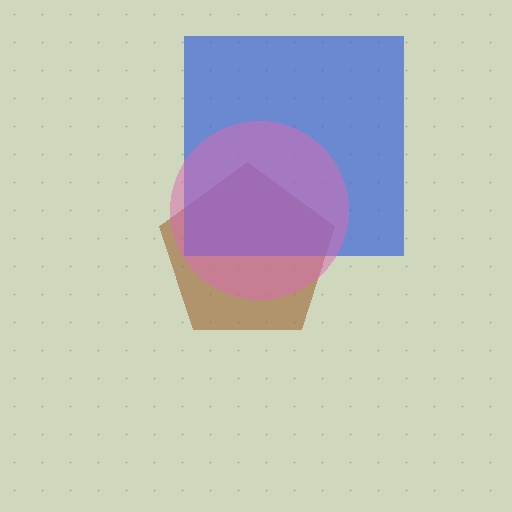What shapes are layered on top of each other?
The layered shapes are: a brown pentagon, a blue square, a pink circle.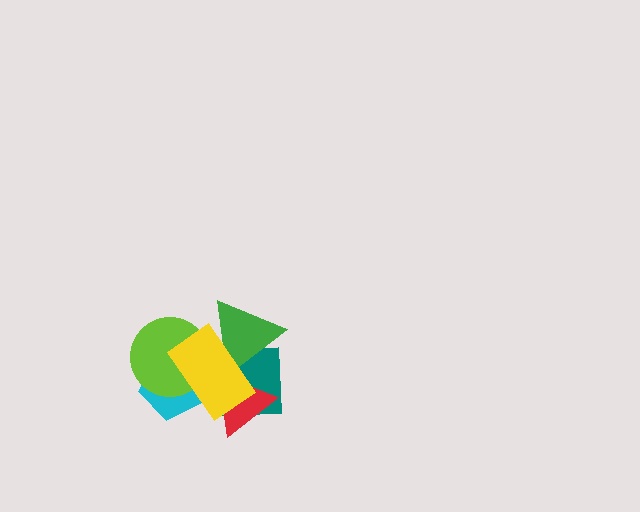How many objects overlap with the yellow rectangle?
5 objects overlap with the yellow rectangle.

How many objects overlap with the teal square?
3 objects overlap with the teal square.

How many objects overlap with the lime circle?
2 objects overlap with the lime circle.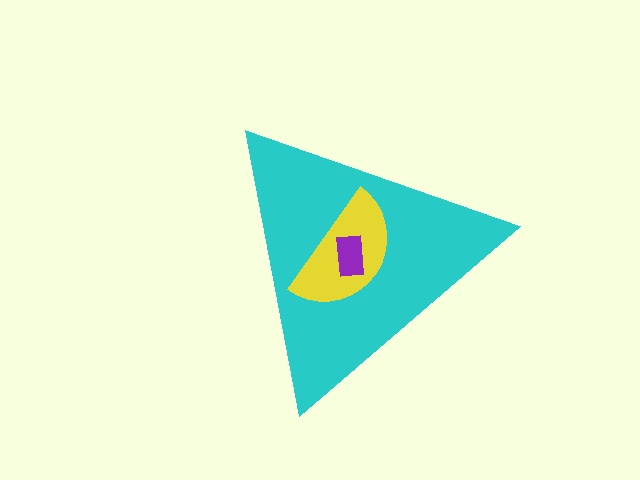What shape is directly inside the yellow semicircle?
The purple rectangle.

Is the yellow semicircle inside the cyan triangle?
Yes.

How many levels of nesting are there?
3.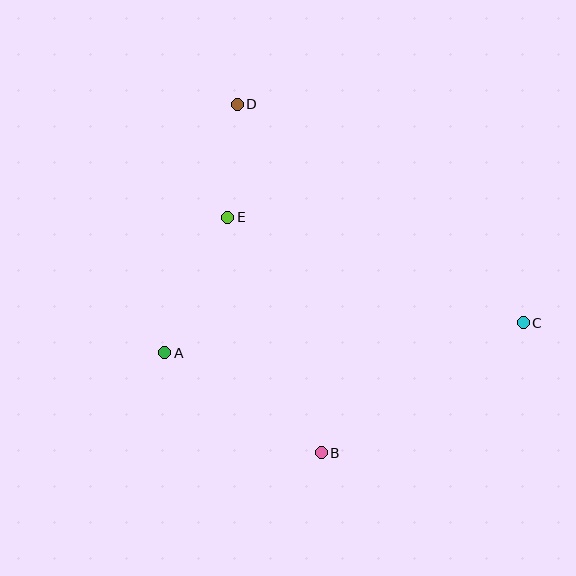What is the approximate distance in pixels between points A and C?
The distance between A and C is approximately 360 pixels.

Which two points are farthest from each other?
Points C and D are farthest from each other.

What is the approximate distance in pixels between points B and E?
The distance between B and E is approximately 253 pixels.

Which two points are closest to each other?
Points D and E are closest to each other.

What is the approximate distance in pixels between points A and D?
The distance between A and D is approximately 259 pixels.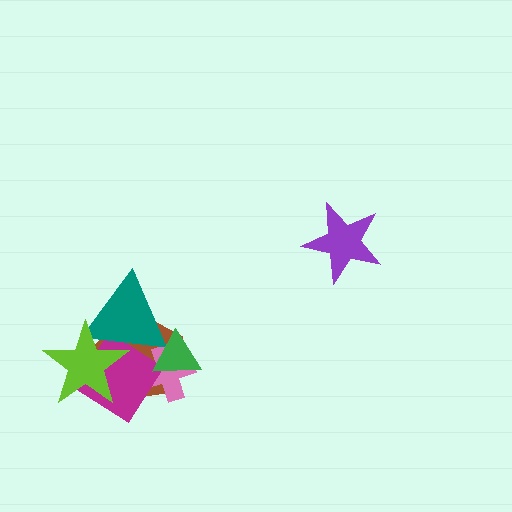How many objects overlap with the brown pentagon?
5 objects overlap with the brown pentagon.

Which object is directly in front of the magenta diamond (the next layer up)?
The teal triangle is directly in front of the magenta diamond.